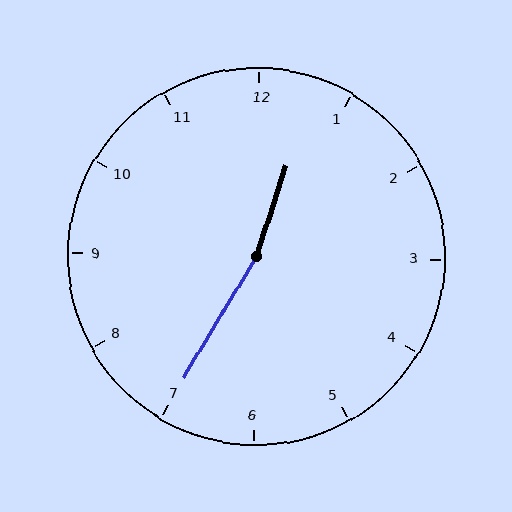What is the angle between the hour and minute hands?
Approximately 168 degrees.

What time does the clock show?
12:35.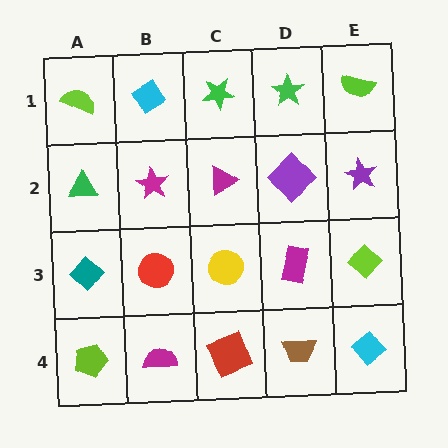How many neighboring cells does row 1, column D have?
3.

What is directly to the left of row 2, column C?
A magenta star.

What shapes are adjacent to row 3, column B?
A magenta star (row 2, column B), a magenta semicircle (row 4, column B), a teal diamond (row 3, column A), a yellow circle (row 3, column C).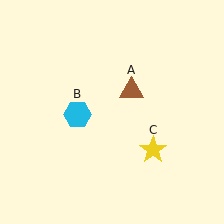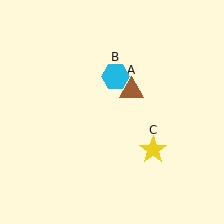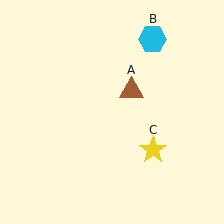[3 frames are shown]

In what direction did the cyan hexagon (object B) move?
The cyan hexagon (object B) moved up and to the right.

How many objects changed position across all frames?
1 object changed position: cyan hexagon (object B).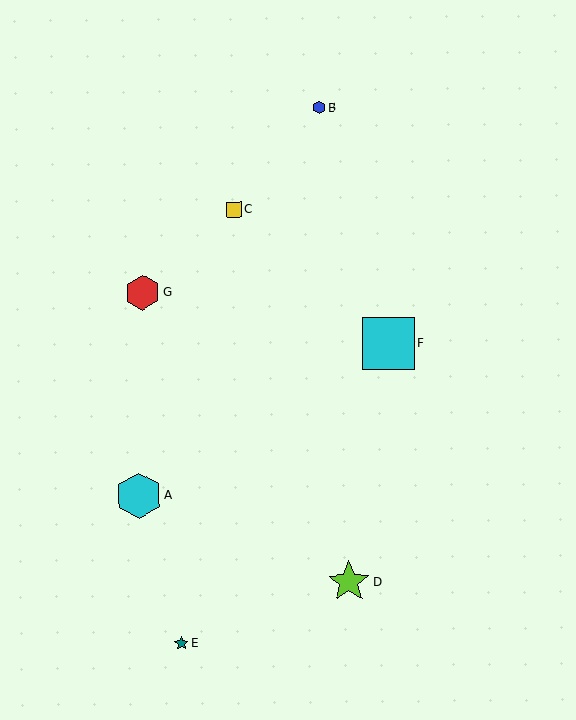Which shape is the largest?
The cyan square (labeled F) is the largest.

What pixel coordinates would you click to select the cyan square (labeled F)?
Click at (388, 343) to select the cyan square F.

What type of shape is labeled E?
Shape E is a teal star.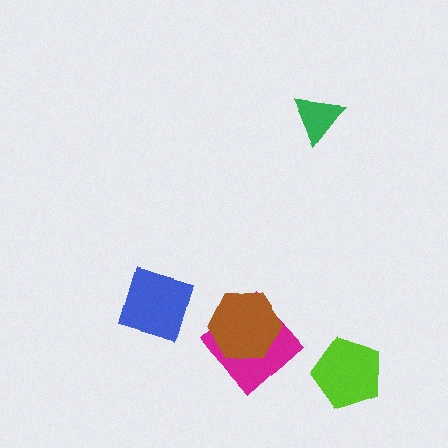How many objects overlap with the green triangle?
0 objects overlap with the green triangle.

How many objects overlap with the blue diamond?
0 objects overlap with the blue diamond.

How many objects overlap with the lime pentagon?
0 objects overlap with the lime pentagon.